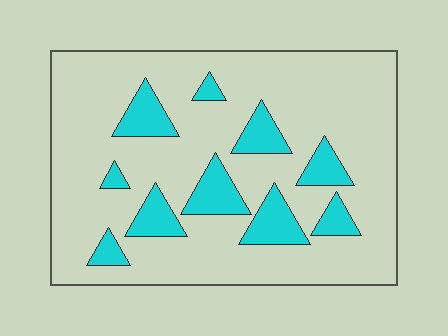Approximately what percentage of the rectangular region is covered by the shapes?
Approximately 20%.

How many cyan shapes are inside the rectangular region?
10.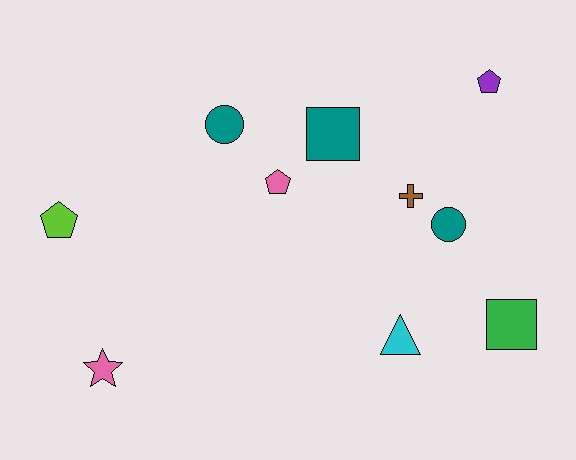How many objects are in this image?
There are 10 objects.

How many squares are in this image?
There are 2 squares.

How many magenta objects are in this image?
There are no magenta objects.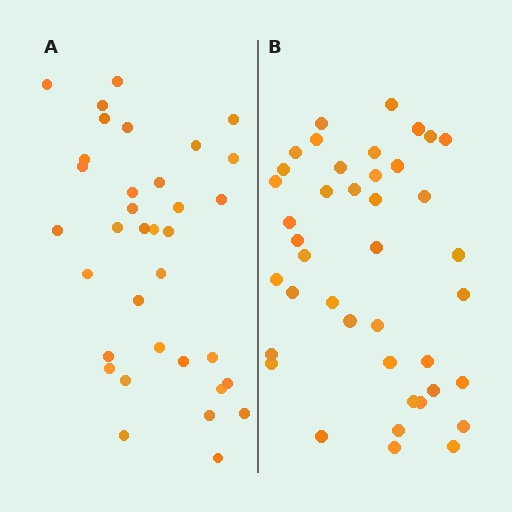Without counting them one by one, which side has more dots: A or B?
Region B (the right region) has more dots.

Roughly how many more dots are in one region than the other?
Region B has about 6 more dots than region A.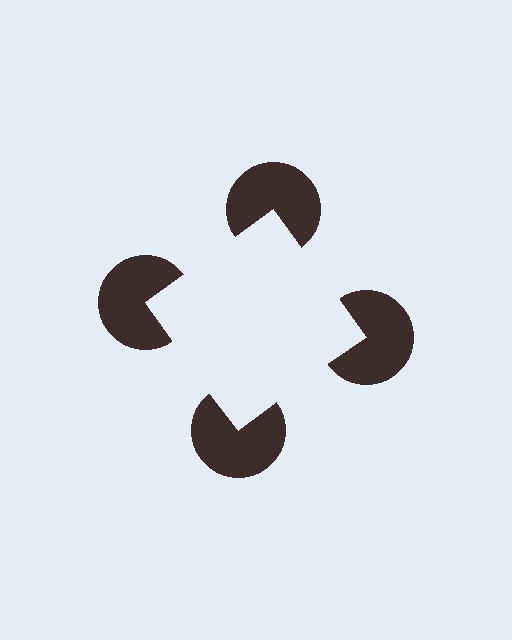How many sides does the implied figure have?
4 sides.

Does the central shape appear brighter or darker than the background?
It typically appears slightly brighter than the background, even though no actual brightness change is drawn.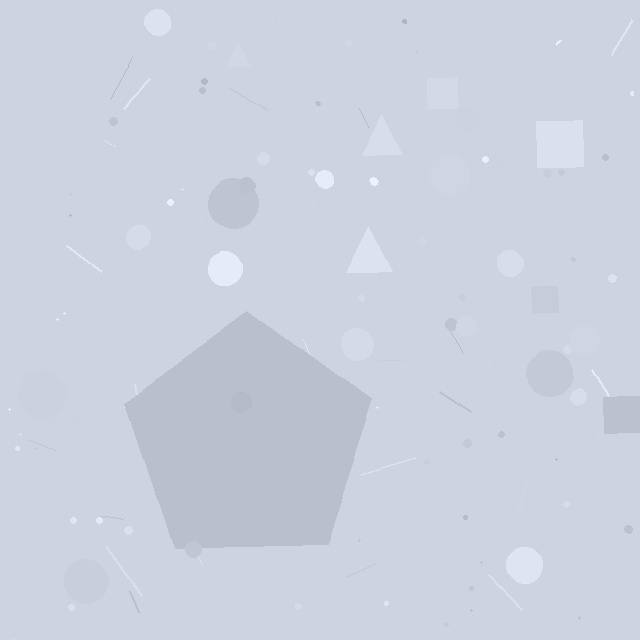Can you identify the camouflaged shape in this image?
The camouflaged shape is a pentagon.